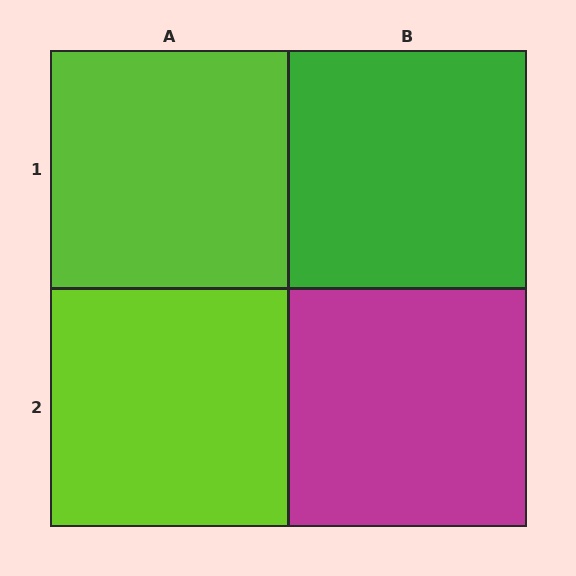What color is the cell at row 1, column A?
Lime.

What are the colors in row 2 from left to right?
Lime, magenta.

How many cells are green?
1 cell is green.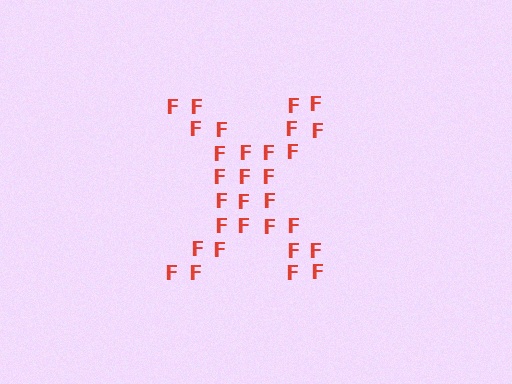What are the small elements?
The small elements are letter F's.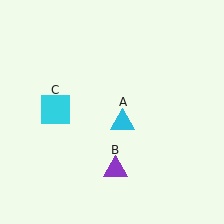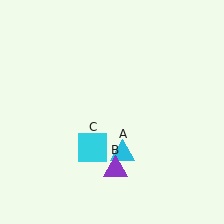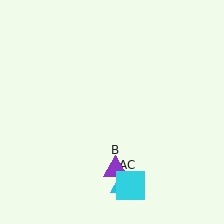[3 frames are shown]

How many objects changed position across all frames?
2 objects changed position: cyan triangle (object A), cyan square (object C).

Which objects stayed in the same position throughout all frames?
Purple triangle (object B) remained stationary.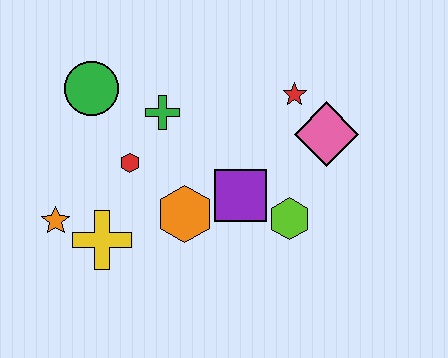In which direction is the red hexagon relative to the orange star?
The red hexagon is to the right of the orange star.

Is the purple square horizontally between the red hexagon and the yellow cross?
No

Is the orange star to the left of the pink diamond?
Yes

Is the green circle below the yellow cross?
No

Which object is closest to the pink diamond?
The red star is closest to the pink diamond.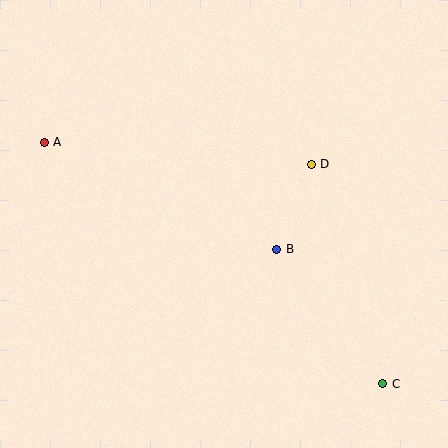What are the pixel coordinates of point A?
Point A is at (44, 142).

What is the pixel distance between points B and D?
The distance between B and D is 92 pixels.